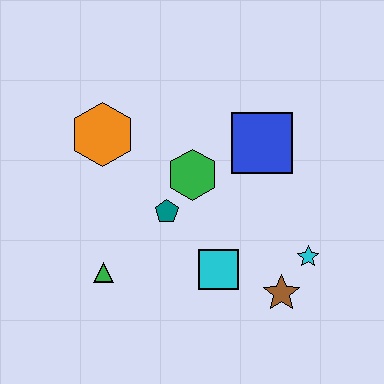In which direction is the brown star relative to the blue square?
The brown star is below the blue square.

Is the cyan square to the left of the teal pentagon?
No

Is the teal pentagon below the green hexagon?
Yes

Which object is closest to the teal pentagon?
The green hexagon is closest to the teal pentagon.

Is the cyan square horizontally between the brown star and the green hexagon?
Yes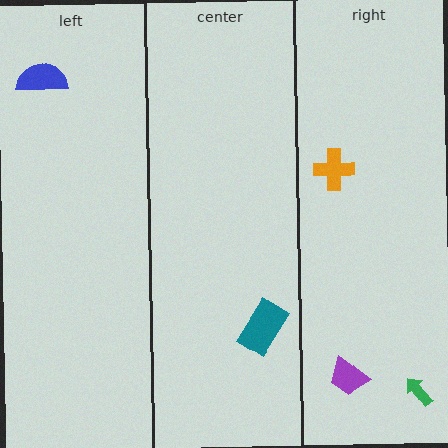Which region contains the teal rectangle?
The center region.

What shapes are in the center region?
The teal rectangle.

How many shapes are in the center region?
1.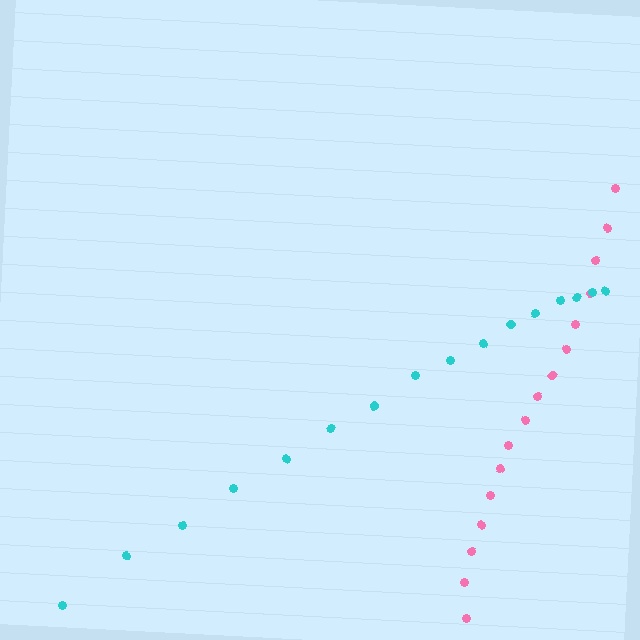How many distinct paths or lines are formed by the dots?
There are 2 distinct paths.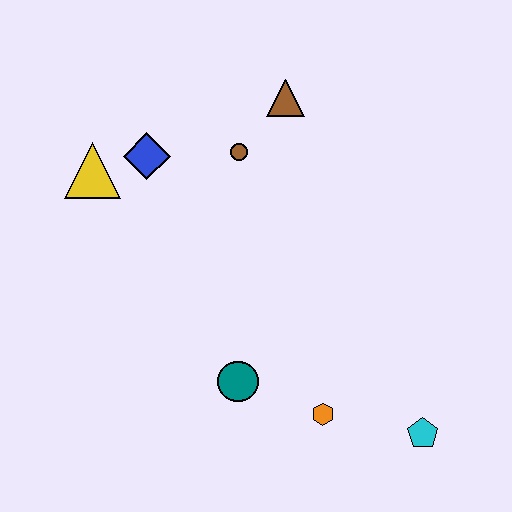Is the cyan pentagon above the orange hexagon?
No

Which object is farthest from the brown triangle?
The cyan pentagon is farthest from the brown triangle.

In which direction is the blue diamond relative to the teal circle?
The blue diamond is above the teal circle.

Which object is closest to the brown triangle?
The brown circle is closest to the brown triangle.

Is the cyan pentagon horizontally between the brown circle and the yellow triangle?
No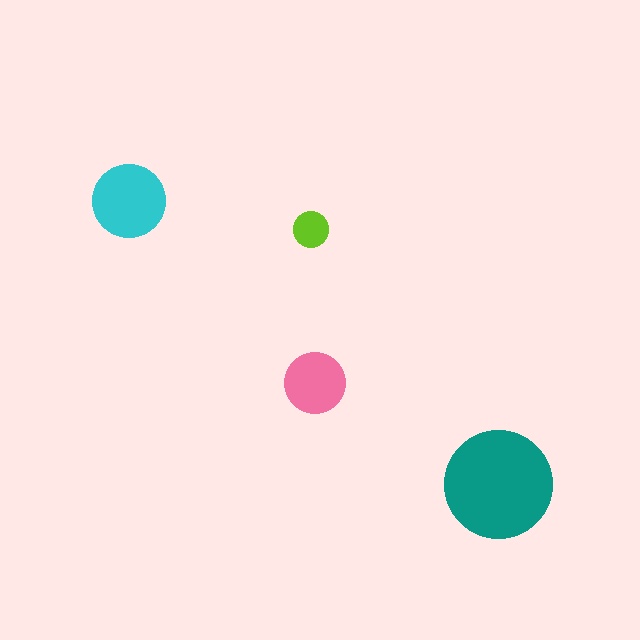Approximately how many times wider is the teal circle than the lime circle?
About 3 times wider.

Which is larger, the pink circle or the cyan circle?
The cyan one.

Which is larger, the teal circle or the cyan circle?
The teal one.